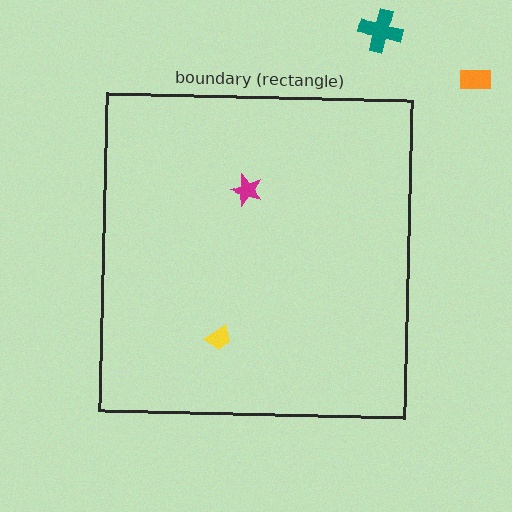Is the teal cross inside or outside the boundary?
Outside.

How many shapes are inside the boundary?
2 inside, 2 outside.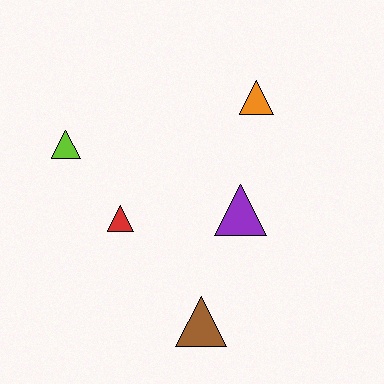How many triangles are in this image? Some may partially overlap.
There are 5 triangles.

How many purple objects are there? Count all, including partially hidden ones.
There is 1 purple object.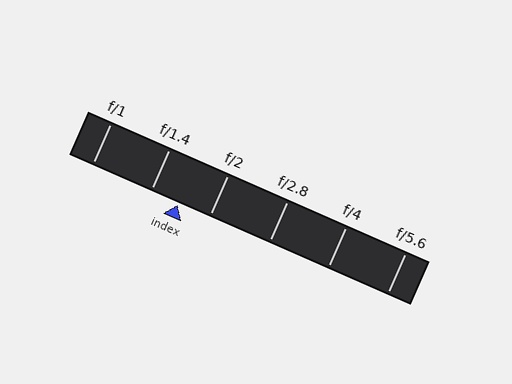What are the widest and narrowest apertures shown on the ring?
The widest aperture shown is f/1 and the narrowest is f/5.6.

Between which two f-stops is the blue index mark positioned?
The index mark is between f/1.4 and f/2.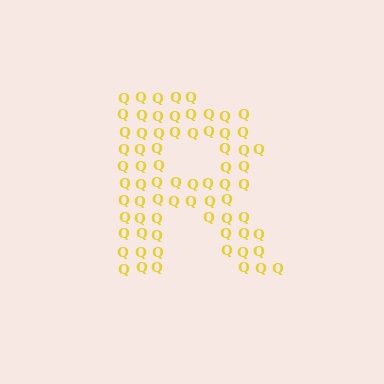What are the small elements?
The small elements are letter Q's.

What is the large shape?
The large shape is the letter R.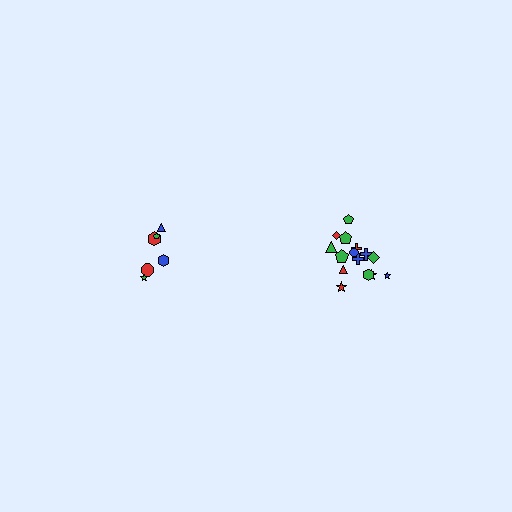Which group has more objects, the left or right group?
The right group.